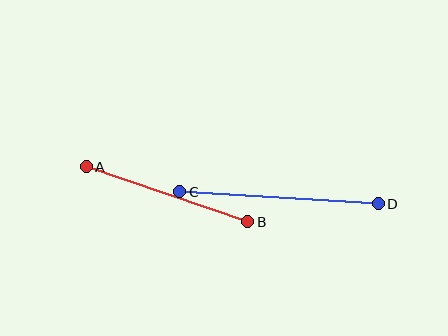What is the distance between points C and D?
The distance is approximately 199 pixels.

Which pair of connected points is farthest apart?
Points C and D are farthest apart.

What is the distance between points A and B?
The distance is approximately 171 pixels.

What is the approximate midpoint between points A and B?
The midpoint is at approximately (167, 194) pixels.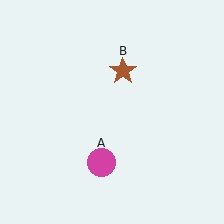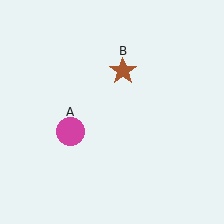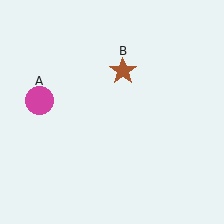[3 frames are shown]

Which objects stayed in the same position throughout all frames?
Brown star (object B) remained stationary.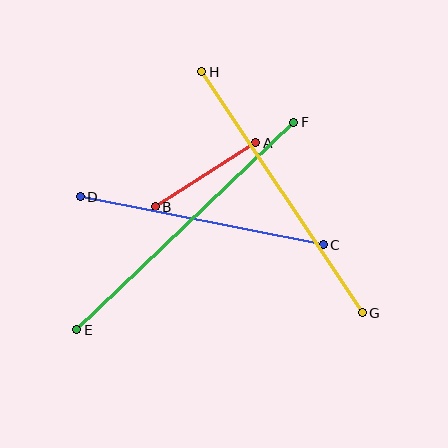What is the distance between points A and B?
The distance is approximately 119 pixels.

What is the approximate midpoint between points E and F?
The midpoint is at approximately (185, 226) pixels.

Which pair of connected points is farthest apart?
Points E and F are farthest apart.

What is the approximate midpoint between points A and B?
The midpoint is at approximately (206, 175) pixels.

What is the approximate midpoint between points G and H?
The midpoint is at approximately (282, 192) pixels.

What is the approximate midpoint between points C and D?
The midpoint is at approximately (202, 221) pixels.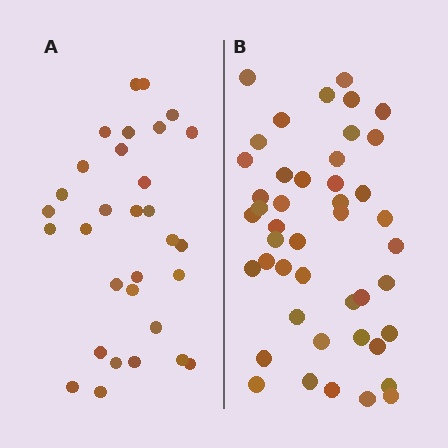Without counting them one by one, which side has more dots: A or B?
Region B (the right region) has more dots.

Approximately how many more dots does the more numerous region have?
Region B has approximately 15 more dots than region A.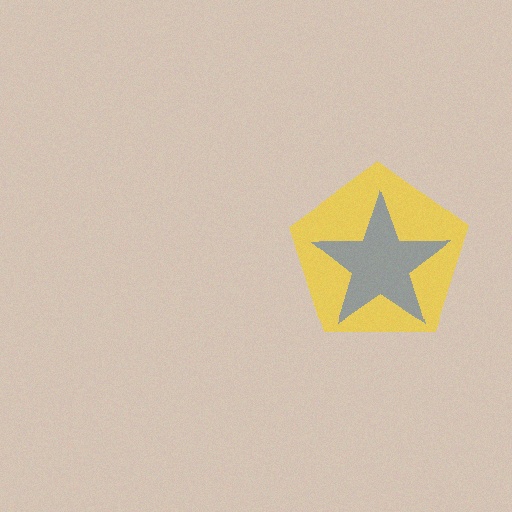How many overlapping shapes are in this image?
There are 2 overlapping shapes in the image.